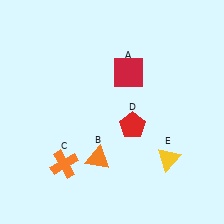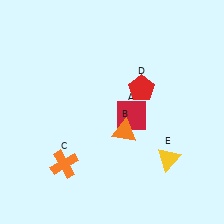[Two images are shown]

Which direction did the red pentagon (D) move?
The red pentagon (D) moved up.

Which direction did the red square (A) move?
The red square (A) moved down.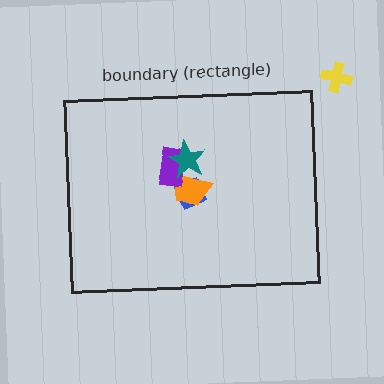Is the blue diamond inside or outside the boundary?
Inside.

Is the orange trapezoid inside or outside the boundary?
Inside.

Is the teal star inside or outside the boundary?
Inside.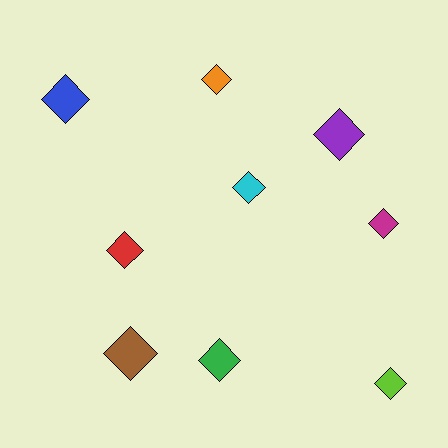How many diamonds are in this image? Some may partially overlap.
There are 9 diamonds.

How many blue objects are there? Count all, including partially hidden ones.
There is 1 blue object.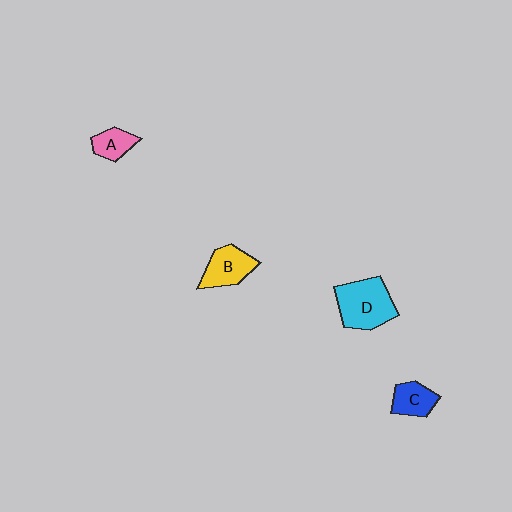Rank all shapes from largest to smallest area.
From largest to smallest: D (cyan), B (yellow), C (blue), A (pink).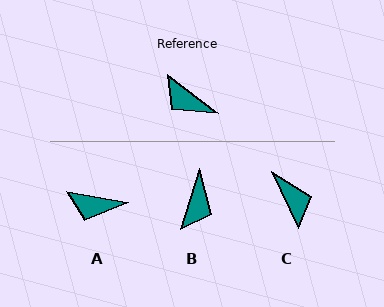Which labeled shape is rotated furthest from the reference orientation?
C, about 153 degrees away.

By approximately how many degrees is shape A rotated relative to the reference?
Approximately 27 degrees counter-clockwise.